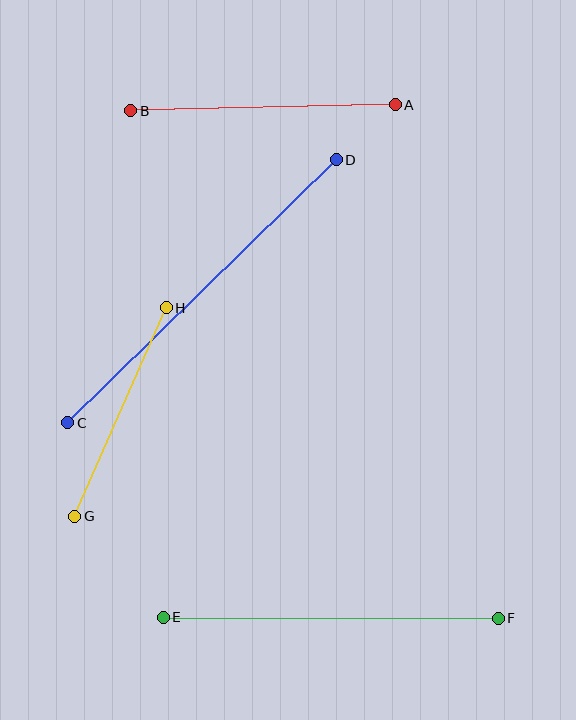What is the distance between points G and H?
The distance is approximately 228 pixels.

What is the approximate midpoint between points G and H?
The midpoint is at approximately (120, 412) pixels.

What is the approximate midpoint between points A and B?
The midpoint is at approximately (263, 108) pixels.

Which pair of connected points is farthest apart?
Points C and D are farthest apart.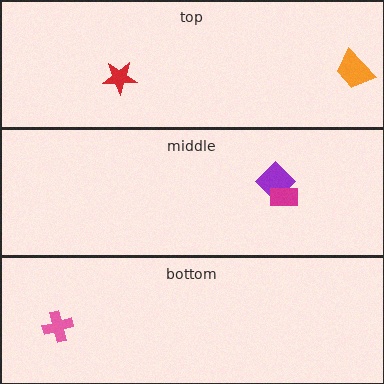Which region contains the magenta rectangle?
The middle region.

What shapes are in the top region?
The red star, the orange trapezoid.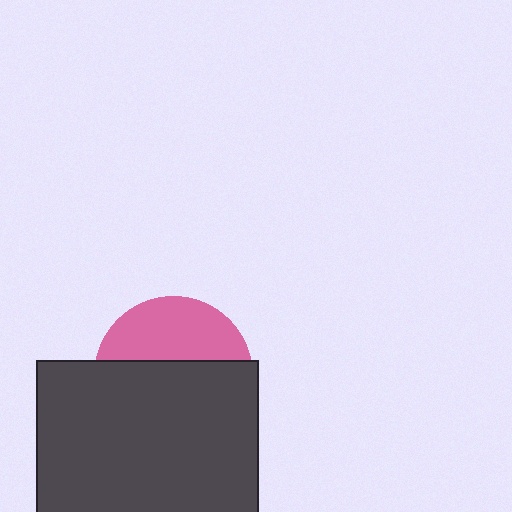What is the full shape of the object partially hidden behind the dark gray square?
The partially hidden object is a pink circle.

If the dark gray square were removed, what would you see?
You would see the complete pink circle.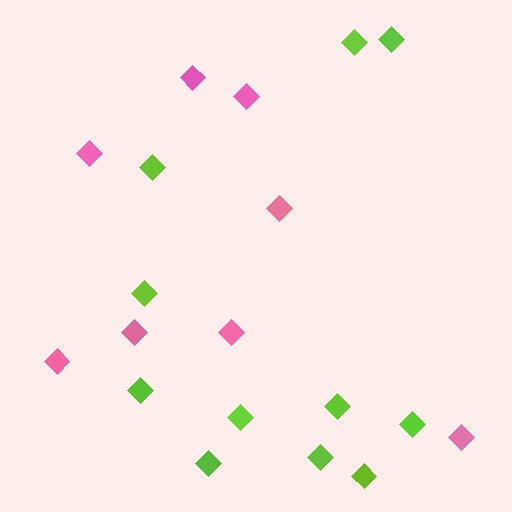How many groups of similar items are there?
There are 2 groups: one group of pink diamonds (8) and one group of lime diamonds (11).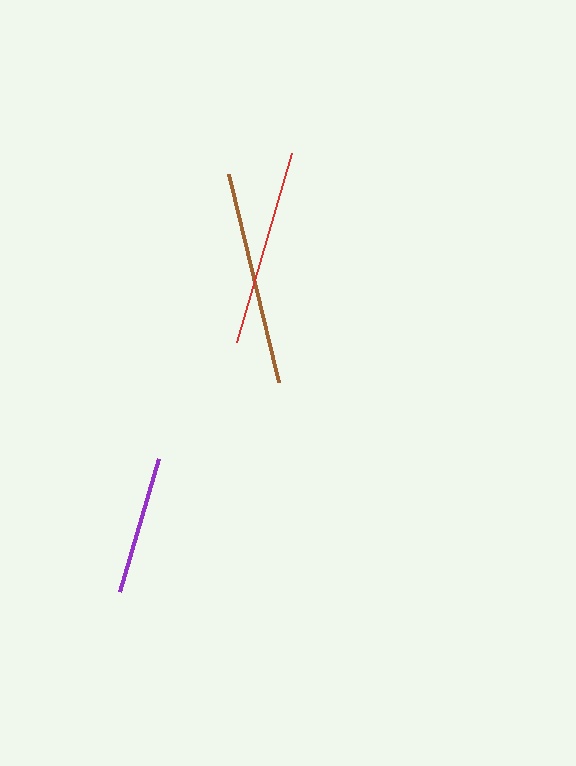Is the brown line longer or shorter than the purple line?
The brown line is longer than the purple line.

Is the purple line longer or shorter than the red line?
The red line is longer than the purple line.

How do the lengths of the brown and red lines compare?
The brown and red lines are approximately the same length.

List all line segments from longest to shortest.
From longest to shortest: brown, red, purple.